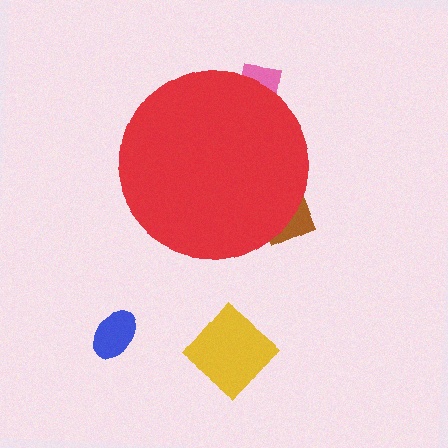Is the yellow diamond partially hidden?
No, the yellow diamond is fully visible.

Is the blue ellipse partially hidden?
No, the blue ellipse is fully visible.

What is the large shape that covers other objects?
A red circle.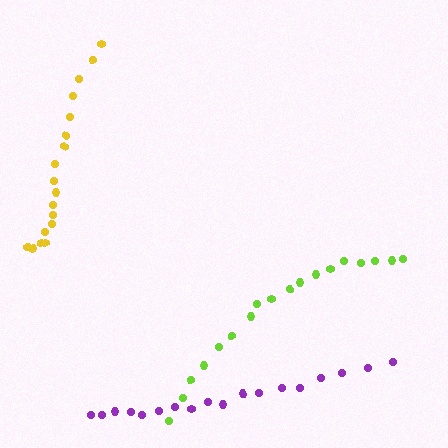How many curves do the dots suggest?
There are 3 distinct paths.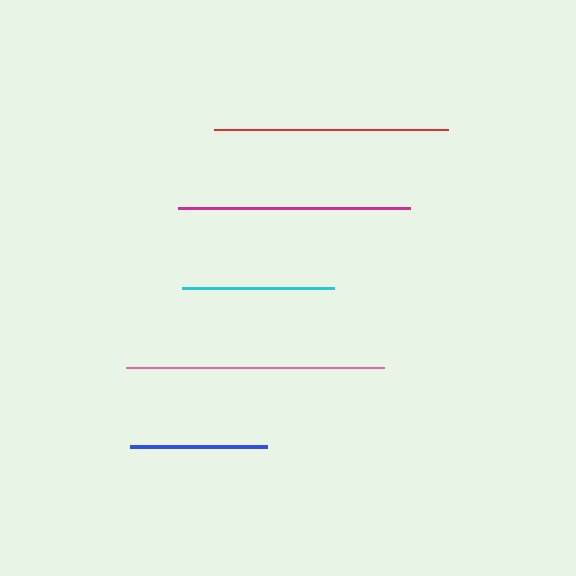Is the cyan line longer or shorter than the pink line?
The pink line is longer than the cyan line.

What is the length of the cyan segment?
The cyan segment is approximately 151 pixels long.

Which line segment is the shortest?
The blue line is the shortest at approximately 137 pixels.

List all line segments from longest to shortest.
From longest to shortest: pink, red, magenta, cyan, blue.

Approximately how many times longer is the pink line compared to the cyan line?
The pink line is approximately 1.7 times the length of the cyan line.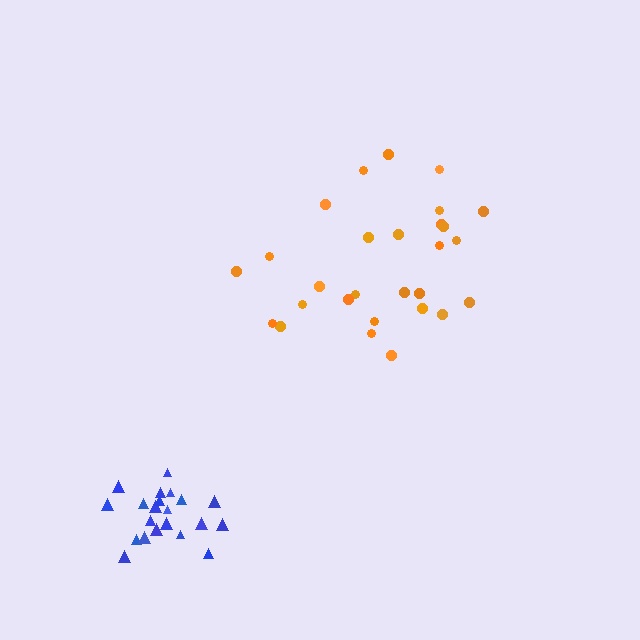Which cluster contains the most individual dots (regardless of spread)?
Orange (28).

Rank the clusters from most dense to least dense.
blue, orange.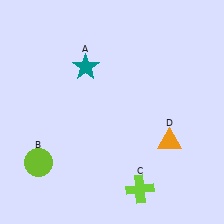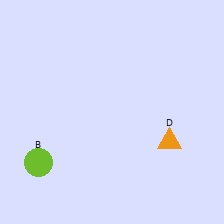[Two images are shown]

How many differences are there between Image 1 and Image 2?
There are 2 differences between the two images.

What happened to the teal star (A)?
The teal star (A) was removed in Image 2. It was in the top-left area of Image 1.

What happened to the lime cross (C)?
The lime cross (C) was removed in Image 2. It was in the bottom-right area of Image 1.